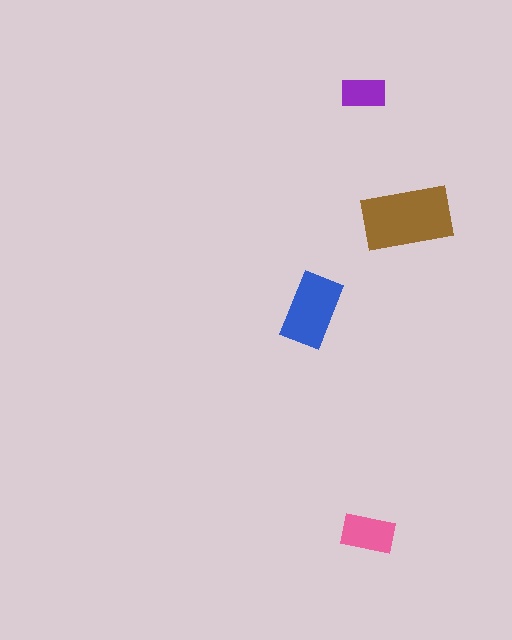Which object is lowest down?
The pink rectangle is bottommost.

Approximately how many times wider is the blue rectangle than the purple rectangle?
About 1.5 times wider.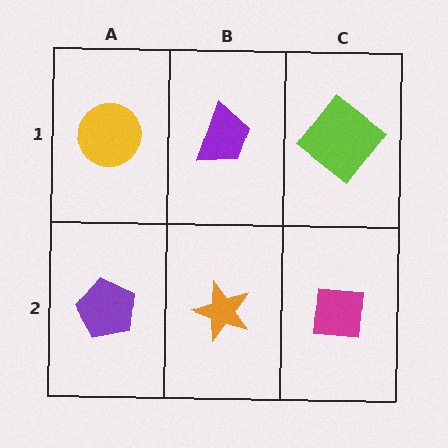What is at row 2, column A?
A purple pentagon.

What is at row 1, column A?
A yellow circle.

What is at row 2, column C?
A magenta square.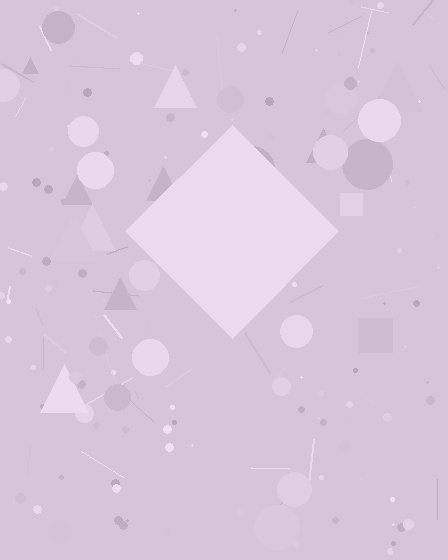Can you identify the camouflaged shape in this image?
The camouflaged shape is a diamond.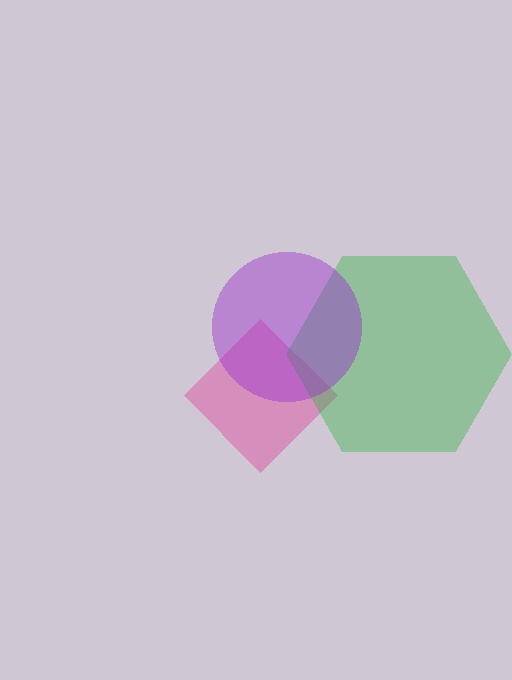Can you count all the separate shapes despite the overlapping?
Yes, there are 3 separate shapes.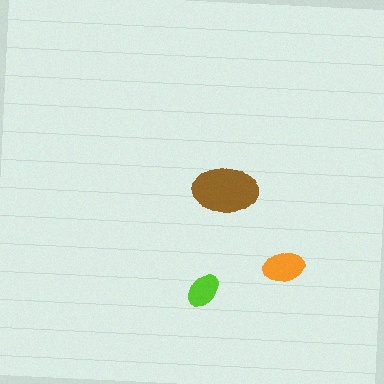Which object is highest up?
The brown ellipse is topmost.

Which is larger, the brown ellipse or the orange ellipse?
The brown one.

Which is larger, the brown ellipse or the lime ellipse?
The brown one.